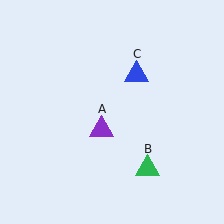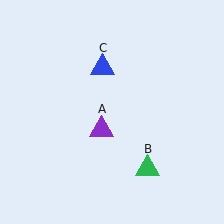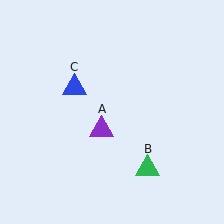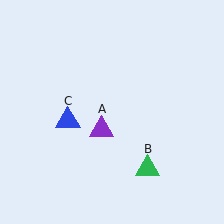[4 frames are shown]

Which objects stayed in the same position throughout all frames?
Purple triangle (object A) and green triangle (object B) remained stationary.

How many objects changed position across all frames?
1 object changed position: blue triangle (object C).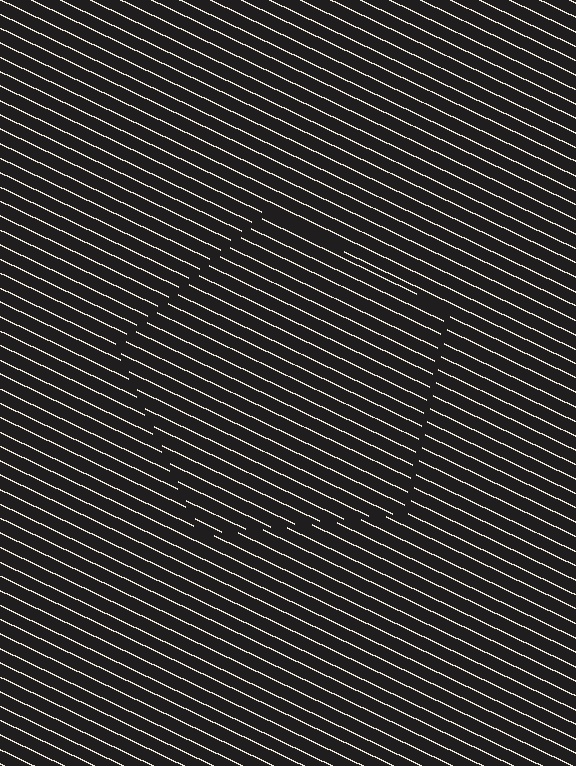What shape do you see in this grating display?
An illusory pentagon. The interior of the shape contains the same grating, shifted by half a period — the contour is defined by the phase discontinuity where line-ends from the inner and outer gratings abut.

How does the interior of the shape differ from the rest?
The interior of the shape contains the same grating, shifted by half a period — the contour is defined by the phase discontinuity where line-ends from the inner and outer gratings abut.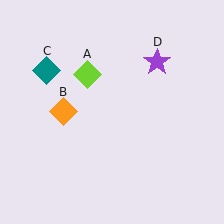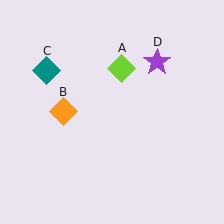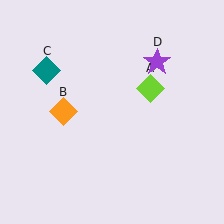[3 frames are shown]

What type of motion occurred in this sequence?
The lime diamond (object A) rotated clockwise around the center of the scene.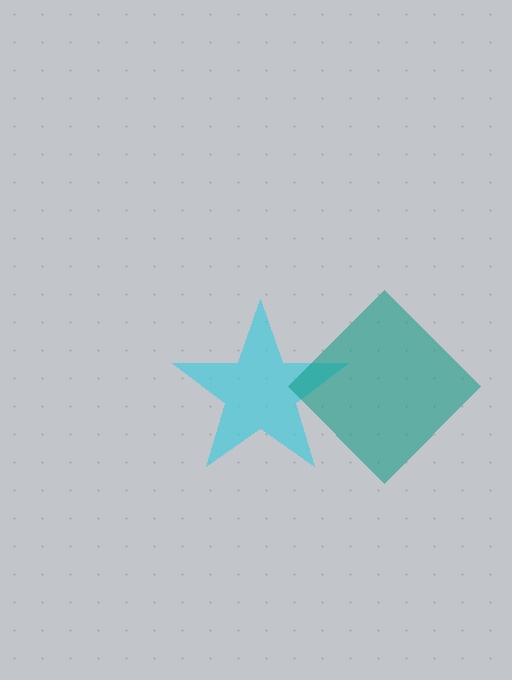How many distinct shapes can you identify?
There are 2 distinct shapes: a cyan star, a teal diamond.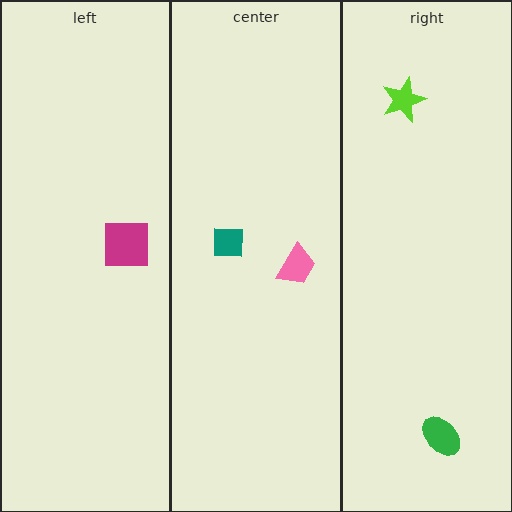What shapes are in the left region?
The magenta square.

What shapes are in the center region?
The teal square, the pink trapezoid.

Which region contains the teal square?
The center region.